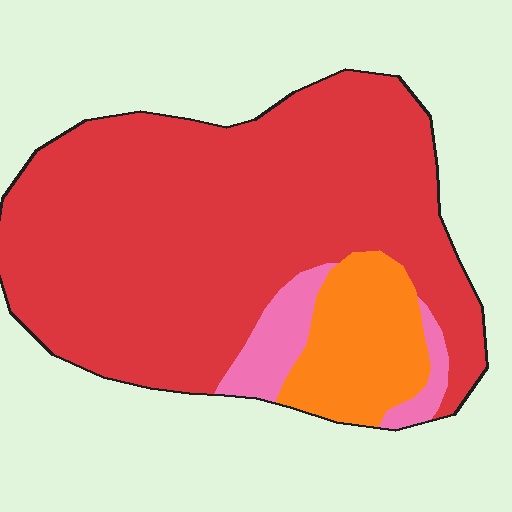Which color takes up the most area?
Red, at roughly 80%.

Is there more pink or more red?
Red.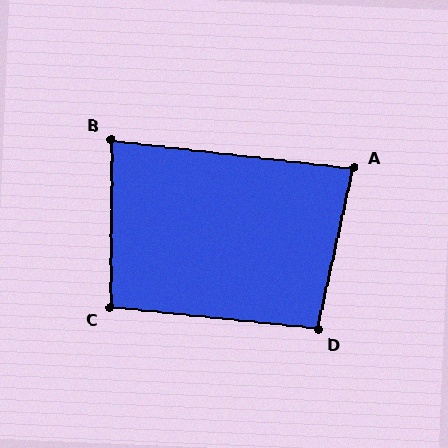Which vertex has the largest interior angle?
D, at approximately 96 degrees.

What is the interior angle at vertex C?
Approximately 96 degrees (obtuse).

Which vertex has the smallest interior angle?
B, at approximately 84 degrees.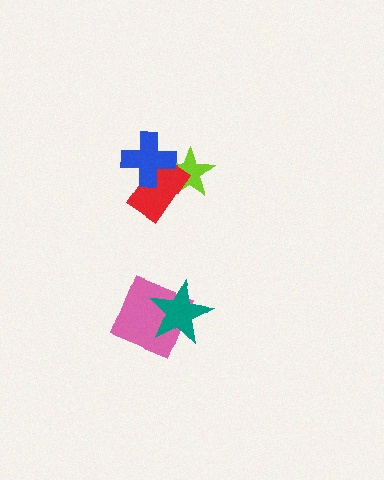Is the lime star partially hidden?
Yes, it is partially covered by another shape.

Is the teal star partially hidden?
No, no other shape covers it.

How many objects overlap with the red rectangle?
2 objects overlap with the red rectangle.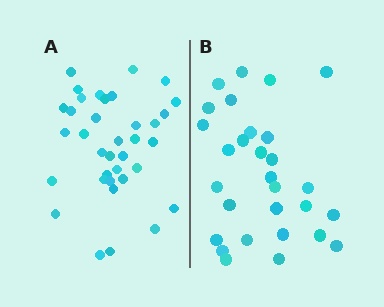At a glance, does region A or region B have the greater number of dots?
Region A (the left region) has more dots.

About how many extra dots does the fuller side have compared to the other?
Region A has roughly 8 or so more dots than region B.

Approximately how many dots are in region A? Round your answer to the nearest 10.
About 40 dots. (The exact count is 36, which rounds to 40.)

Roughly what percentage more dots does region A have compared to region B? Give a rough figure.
About 25% more.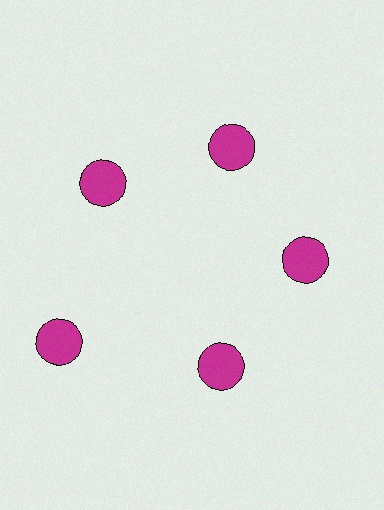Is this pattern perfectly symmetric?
No. The 5 magenta circles are arranged in a ring, but one element near the 8 o'clock position is pushed outward from the center, breaking the 5-fold rotational symmetry.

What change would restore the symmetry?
The symmetry would be restored by moving it inward, back onto the ring so that all 5 circles sit at equal angles and equal distance from the center.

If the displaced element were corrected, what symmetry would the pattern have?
It would have 5-fold rotational symmetry — the pattern would map onto itself every 72 degrees.